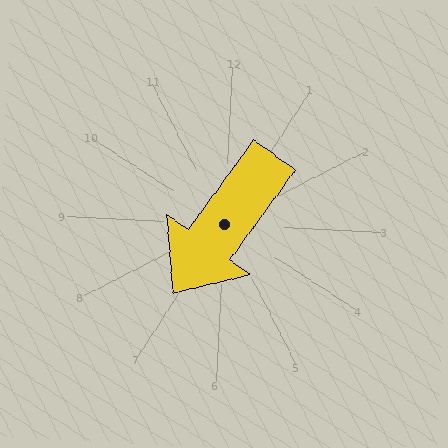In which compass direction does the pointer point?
Southwest.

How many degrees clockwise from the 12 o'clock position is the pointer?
Approximately 213 degrees.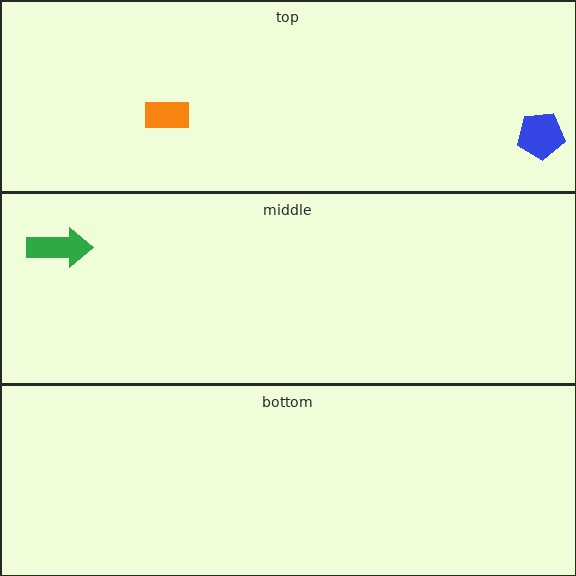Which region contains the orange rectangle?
The top region.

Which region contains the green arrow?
The middle region.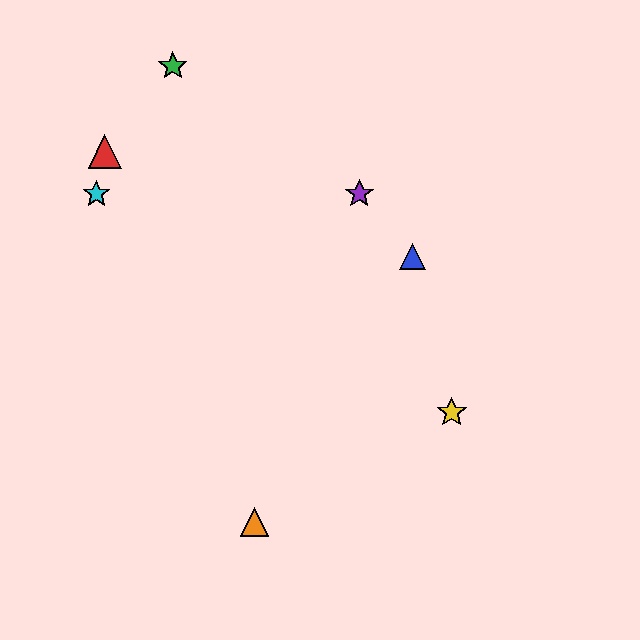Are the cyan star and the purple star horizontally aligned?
Yes, both are at y≈194.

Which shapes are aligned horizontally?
The purple star, the cyan star are aligned horizontally.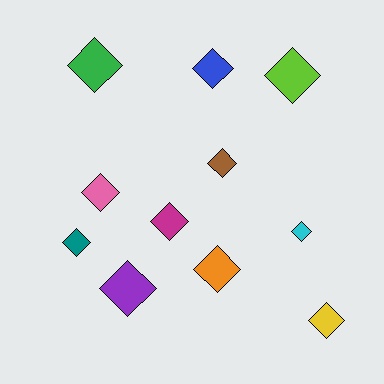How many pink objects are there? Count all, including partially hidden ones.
There is 1 pink object.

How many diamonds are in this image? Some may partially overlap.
There are 11 diamonds.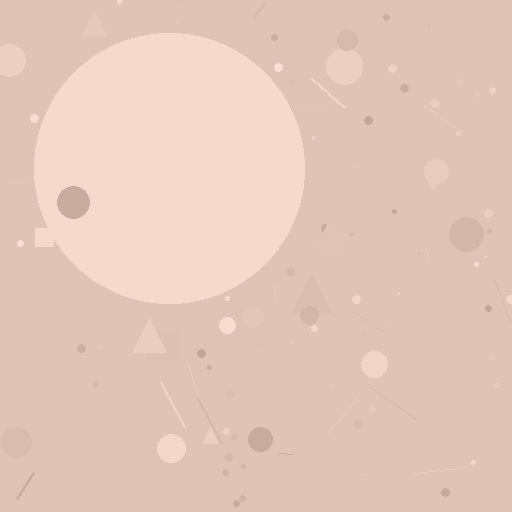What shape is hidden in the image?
A circle is hidden in the image.